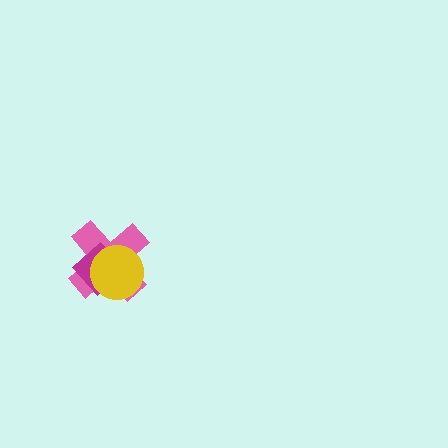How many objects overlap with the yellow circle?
2 objects overlap with the yellow circle.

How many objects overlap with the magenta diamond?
2 objects overlap with the magenta diamond.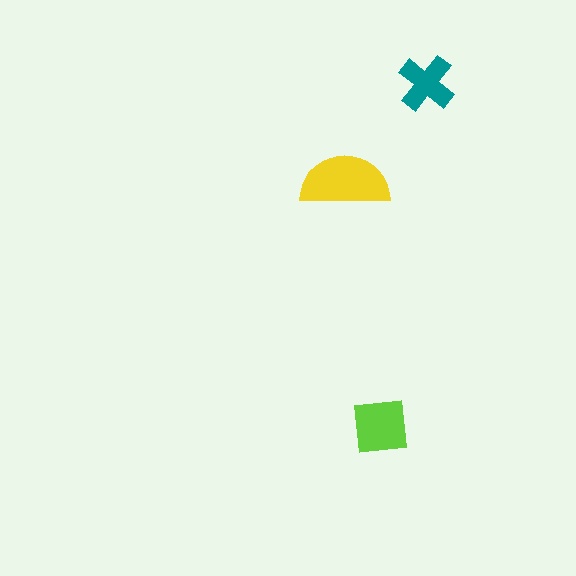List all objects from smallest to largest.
The teal cross, the lime square, the yellow semicircle.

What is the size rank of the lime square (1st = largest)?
2nd.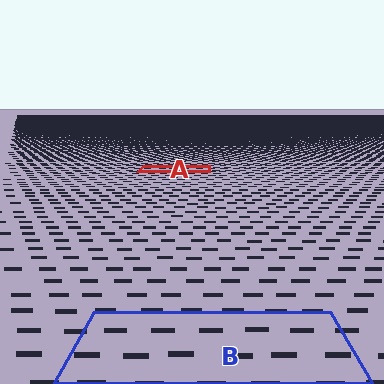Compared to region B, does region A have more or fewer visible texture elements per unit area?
Region A has more texture elements per unit area — they are packed more densely because it is farther away.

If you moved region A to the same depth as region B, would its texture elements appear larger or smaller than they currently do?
They would appear larger. At a closer depth, the same texture elements are projected at a bigger on-screen size.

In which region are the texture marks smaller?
The texture marks are smaller in region A, because it is farther away.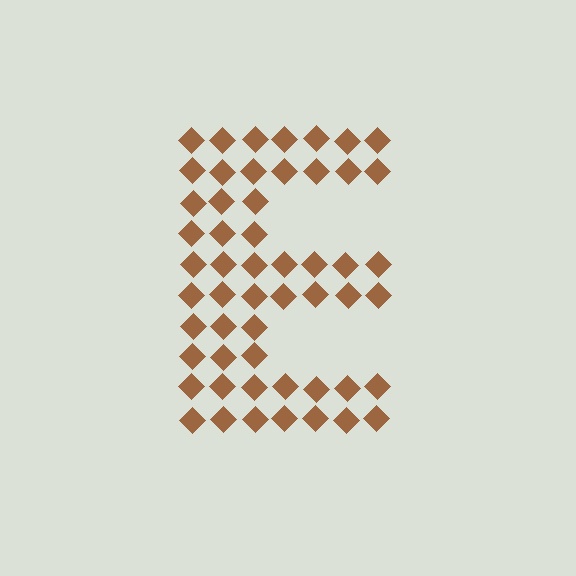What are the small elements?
The small elements are diamonds.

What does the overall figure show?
The overall figure shows the letter E.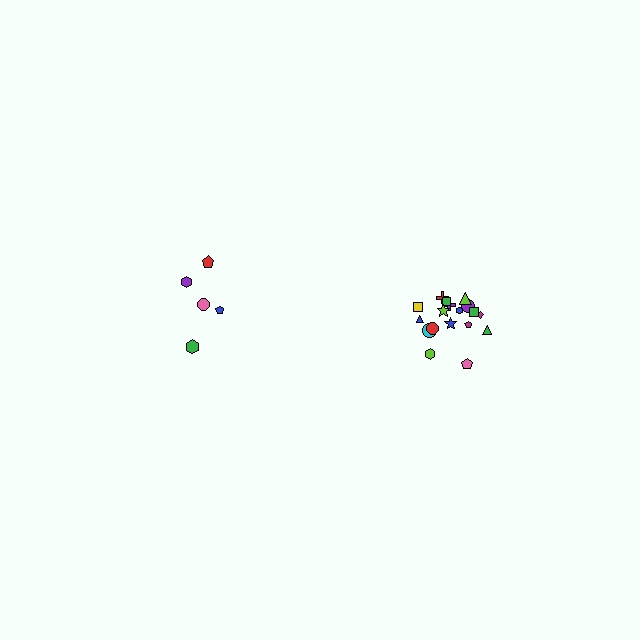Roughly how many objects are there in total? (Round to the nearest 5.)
Roughly 25 objects in total.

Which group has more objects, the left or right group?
The right group.